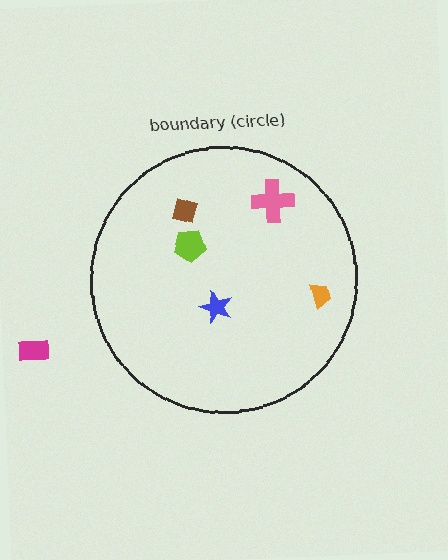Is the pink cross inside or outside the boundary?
Inside.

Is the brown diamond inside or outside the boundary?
Inside.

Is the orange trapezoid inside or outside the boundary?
Inside.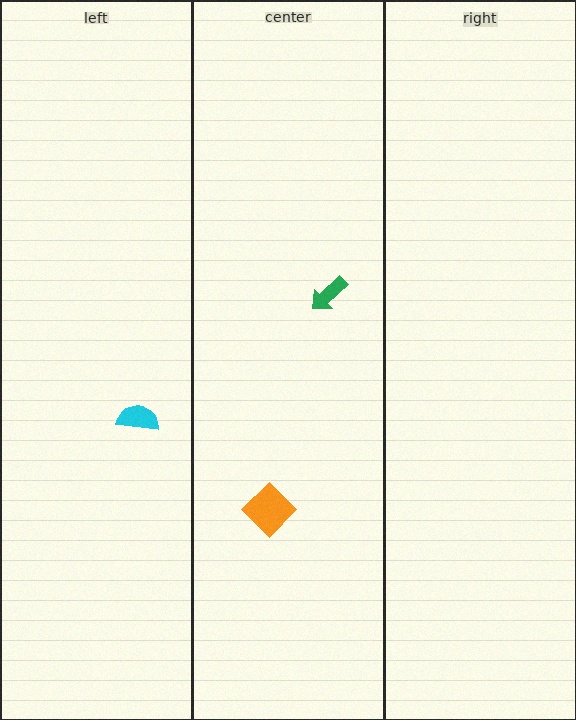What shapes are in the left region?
The cyan semicircle.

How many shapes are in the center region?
2.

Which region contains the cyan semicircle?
The left region.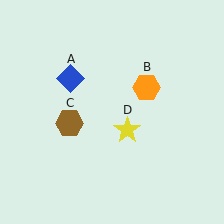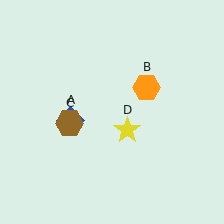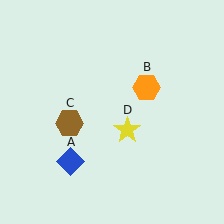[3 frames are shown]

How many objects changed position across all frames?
1 object changed position: blue diamond (object A).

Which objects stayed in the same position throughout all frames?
Orange hexagon (object B) and brown hexagon (object C) and yellow star (object D) remained stationary.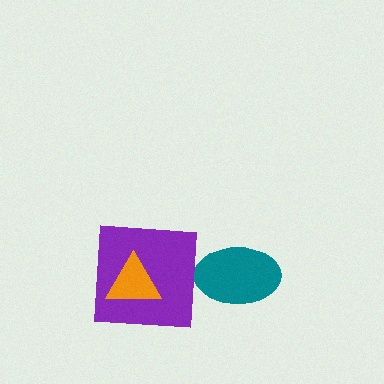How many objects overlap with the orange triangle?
1 object overlaps with the orange triangle.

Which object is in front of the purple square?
The orange triangle is in front of the purple square.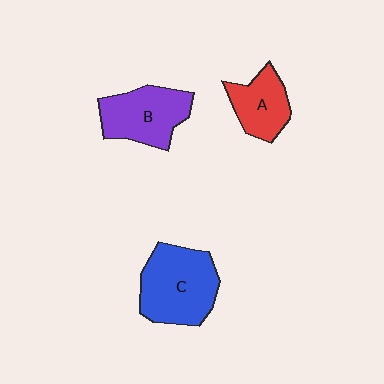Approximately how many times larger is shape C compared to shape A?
Approximately 1.7 times.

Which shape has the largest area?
Shape C (blue).